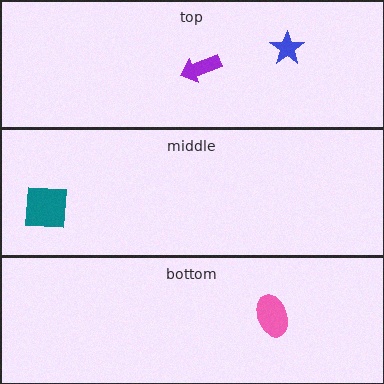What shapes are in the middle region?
The teal square.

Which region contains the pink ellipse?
The bottom region.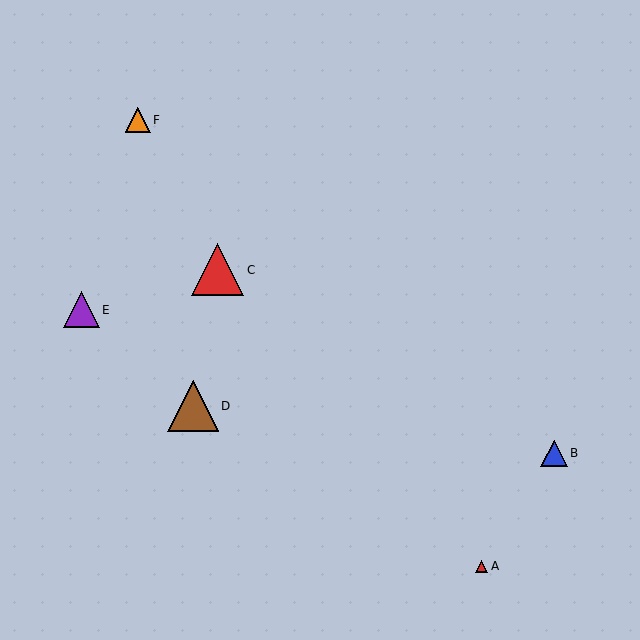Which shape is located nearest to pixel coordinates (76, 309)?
The purple triangle (labeled E) at (81, 310) is nearest to that location.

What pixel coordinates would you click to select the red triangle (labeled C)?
Click at (218, 270) to select the red triangle C.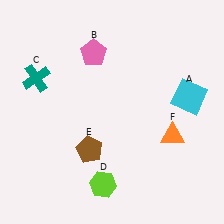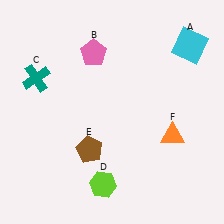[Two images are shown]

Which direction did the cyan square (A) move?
The cyan square (A) moved up.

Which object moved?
The cyan square (A) moved up.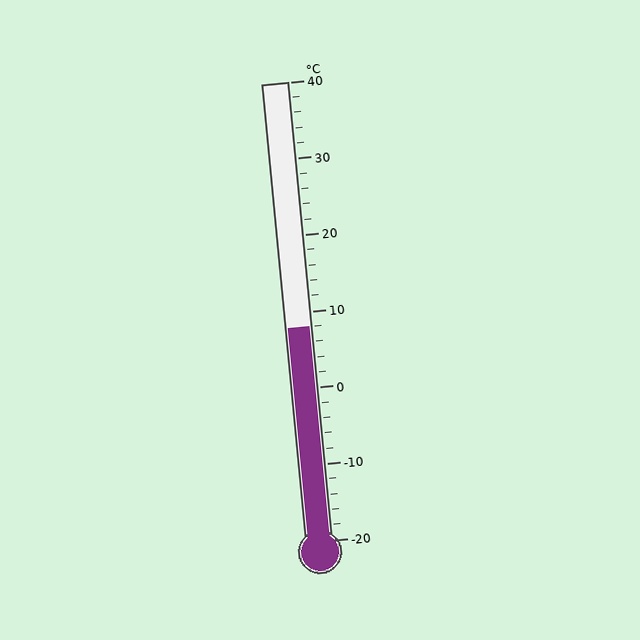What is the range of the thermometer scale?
The thermometer scale ranges from -20°C to 40°C.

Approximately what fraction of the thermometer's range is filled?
The thermometer is filled to approximately 45% of its range.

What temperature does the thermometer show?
The thermometer shows approximately 8°C.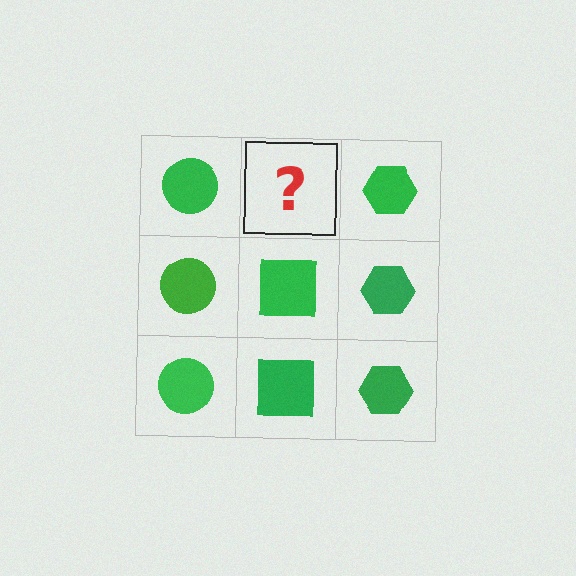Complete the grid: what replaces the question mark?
The question mark should be replaced with a green square.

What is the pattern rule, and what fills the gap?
The rule is that each column has a consistent shape. The gap should be filled with a green square.